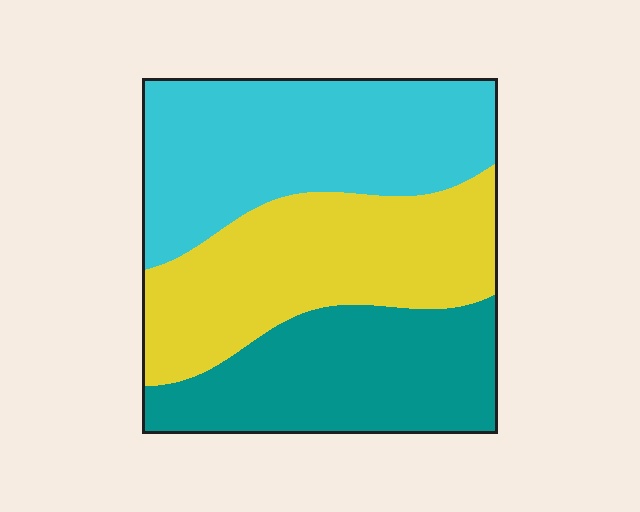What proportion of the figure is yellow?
Yellow takes up about one third (1/3) of the figure.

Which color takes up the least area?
Teal, at roughly 30%.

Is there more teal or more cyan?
Cyan.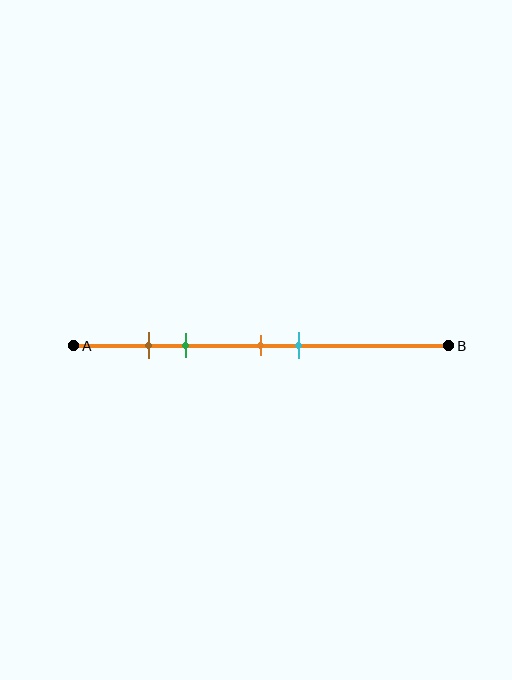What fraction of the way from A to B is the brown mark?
The brown mark is approximately 20% (0.2) of the way from A to B.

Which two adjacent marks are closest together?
The brown and green marks are the closest adjacent pair.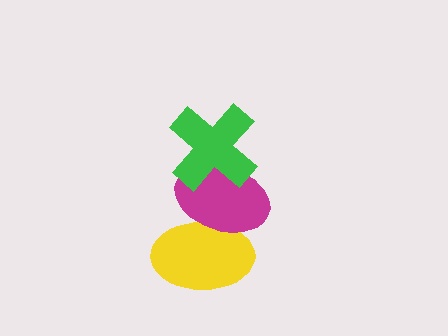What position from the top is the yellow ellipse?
The yellow ellipse is 3rd from the top.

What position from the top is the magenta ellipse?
The magenta ellipse is 2nd from the top.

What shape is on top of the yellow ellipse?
The magenta ellipse is on top of the yellow ellipse.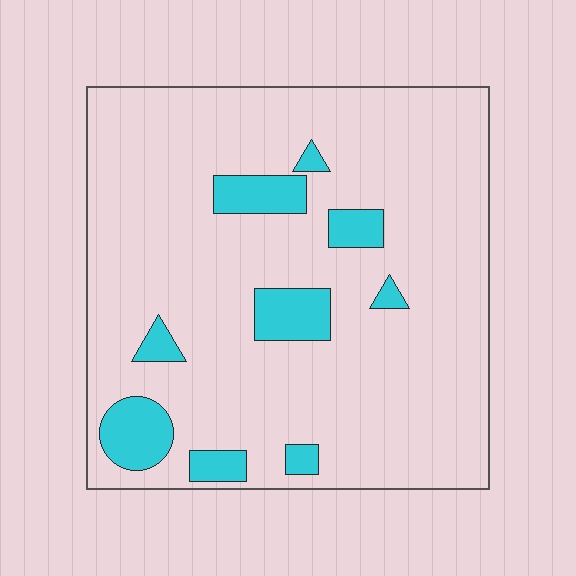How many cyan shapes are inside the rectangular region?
9.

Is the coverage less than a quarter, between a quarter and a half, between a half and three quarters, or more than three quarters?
Less than a quarter.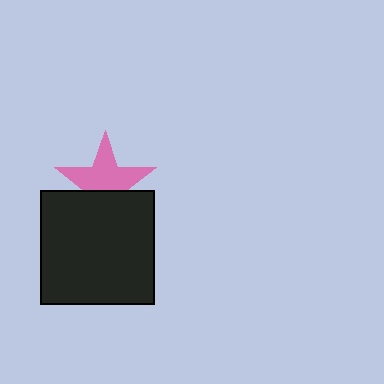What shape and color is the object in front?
The object in front is a black square.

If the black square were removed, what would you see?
You would see the complete pink star.